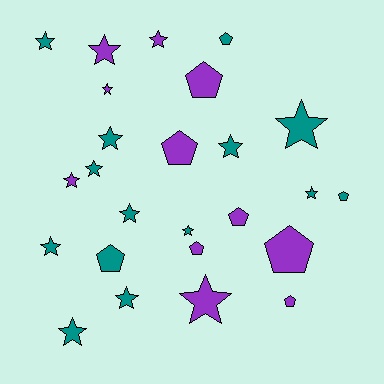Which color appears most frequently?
Teal, with 14 objects.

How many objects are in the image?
There are 25 objects.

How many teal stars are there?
There are 11 teal stars.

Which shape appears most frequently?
Star, with 16 objects.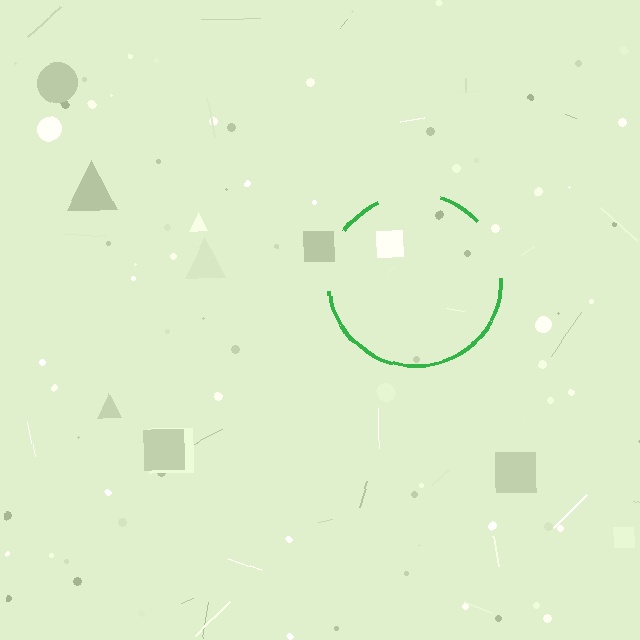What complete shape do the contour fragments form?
The contour fragments form a circle.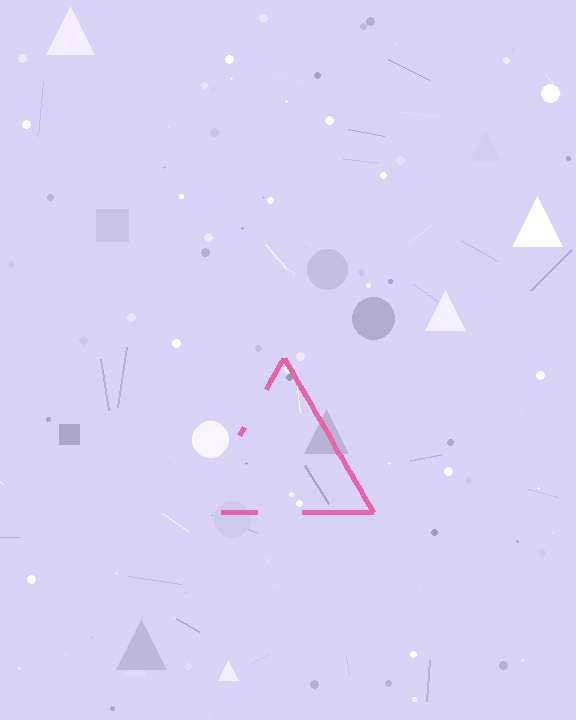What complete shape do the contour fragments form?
The contour fragments form a triangle.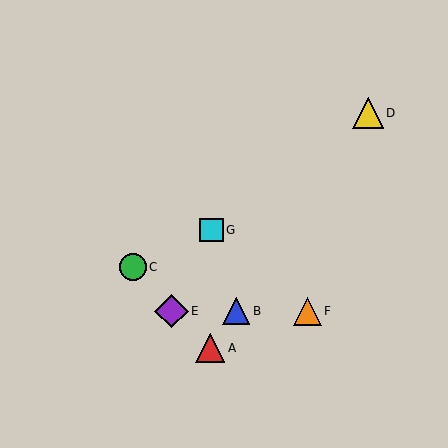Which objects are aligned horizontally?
Objects B, E, F are aligned horizontally.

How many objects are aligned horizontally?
3 objects (B, E, F) are aligned horizontally.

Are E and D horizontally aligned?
No, E is at y≈311 and D is at y≈113.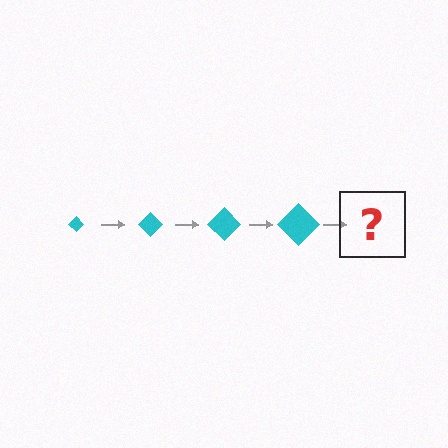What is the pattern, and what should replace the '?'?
The pattern is that the diamond gets progressively larger each step. The '?' should be a cyan diamond, larger than the previous one.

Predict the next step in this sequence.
The next step is a cyan diamond, larger than the previous one.